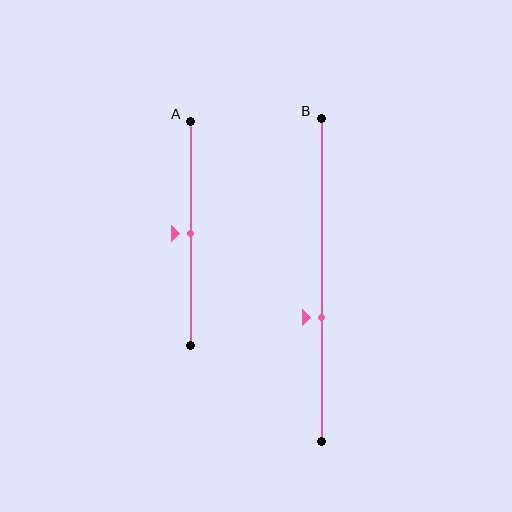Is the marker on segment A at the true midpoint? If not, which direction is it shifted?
Yes, the marker on segment A is at the true midpoint.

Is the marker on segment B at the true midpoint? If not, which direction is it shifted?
No, the marker on segment B is shifted downward by about 12% of the segment length.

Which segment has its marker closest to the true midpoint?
Segment A has its marker closest to the true midpoint.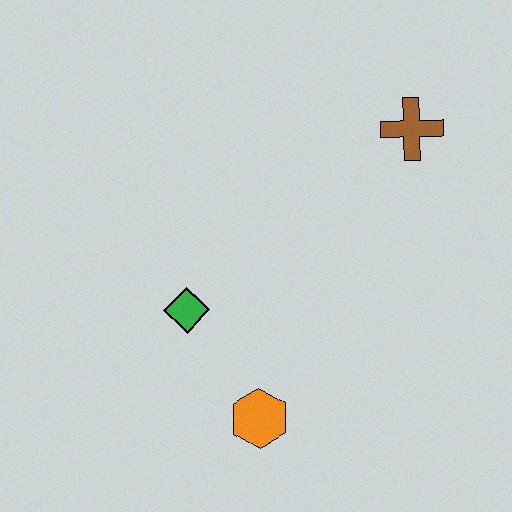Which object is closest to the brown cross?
The green diamond is closest to the brown cross.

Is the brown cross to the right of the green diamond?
Yes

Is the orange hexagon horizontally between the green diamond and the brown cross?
Yes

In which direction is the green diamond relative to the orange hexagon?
The green diamond is above the orange hexagon.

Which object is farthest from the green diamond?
The brown cross is farthest from the green diamond.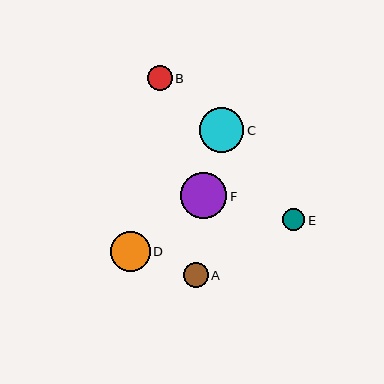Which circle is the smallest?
Circle E is the smallest with a size of approximately 22 pixels.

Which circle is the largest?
Circle F is the largest with a size of approximately 46 pixels.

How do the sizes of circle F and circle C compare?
Circle F and circle C are approximately the same size.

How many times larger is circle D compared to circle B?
Circle D is approximately 1.6 times the size of circle B.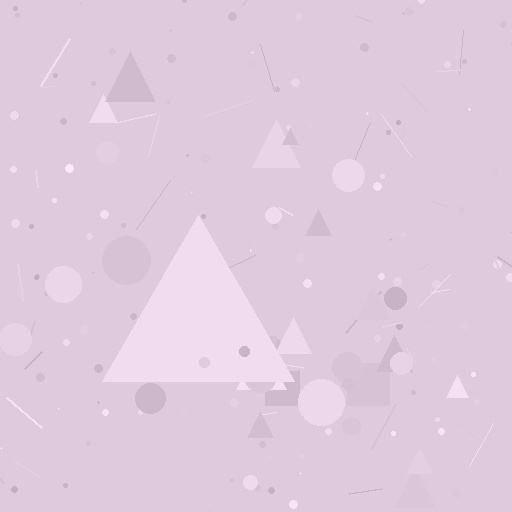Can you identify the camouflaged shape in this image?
The camouflaged shape is a triangle.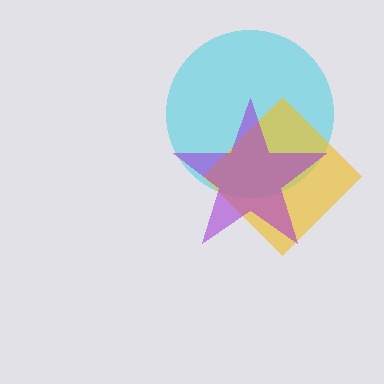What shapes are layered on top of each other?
The layered shapes are: a cyan circle, a yellow diamond, a purple star.